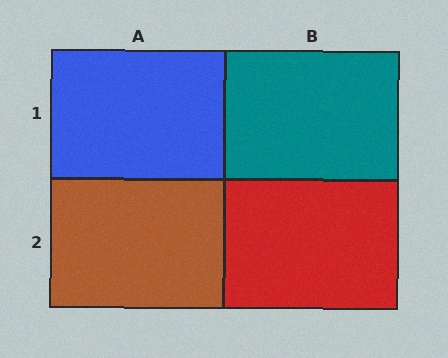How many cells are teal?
1 cell is teal.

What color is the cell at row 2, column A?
Brown.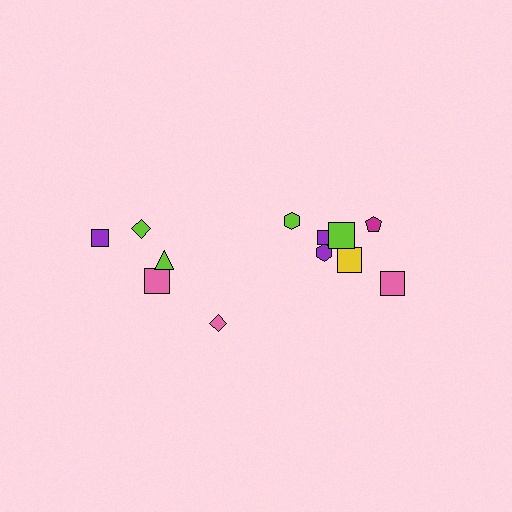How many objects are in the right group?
There are 7 objects.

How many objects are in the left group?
There are 5 objects.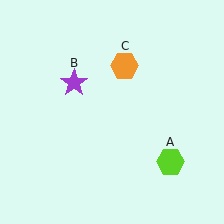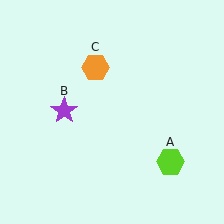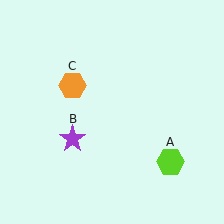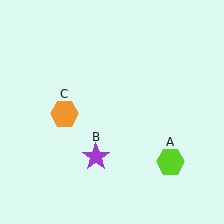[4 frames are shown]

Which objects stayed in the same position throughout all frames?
Lime hexagon (object A) remained stationary.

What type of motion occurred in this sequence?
The purple star (object B), orange hexagon (object C) rotated counterclockwise around the center of the scene.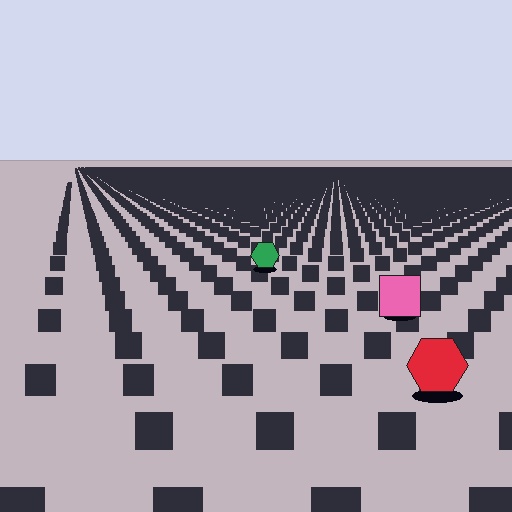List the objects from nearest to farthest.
From nearest to farthest: the red hexagon, the pink square, the green hexagon.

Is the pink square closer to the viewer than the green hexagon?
Yes. The pink square is closer — you can tell from the texture gradient: the ground texture is coarser near it.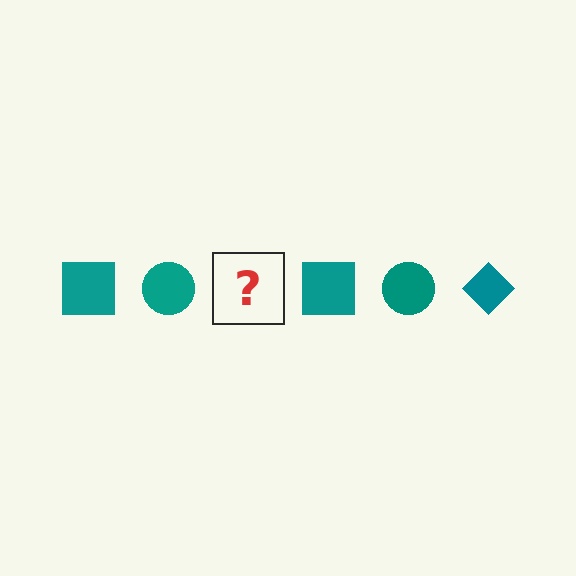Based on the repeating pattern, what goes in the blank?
The blank should be a teal diamond.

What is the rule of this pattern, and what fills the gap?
The rule is that the pattern cycles through square, circle, diamond shapes in teal. The gap should be filled with a teal diamond.